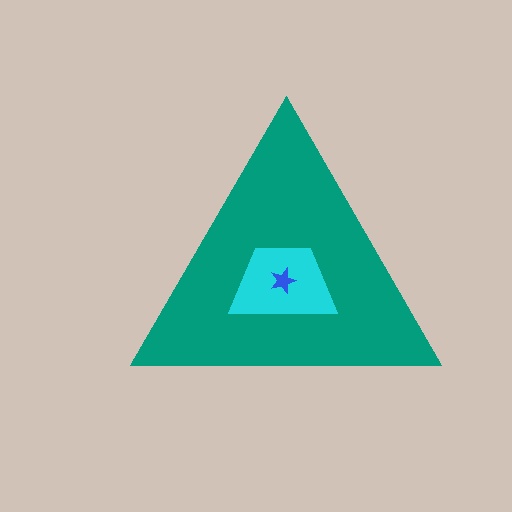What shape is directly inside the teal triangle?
The cyan trapezoid.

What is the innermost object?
The blue star.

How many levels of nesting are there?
3.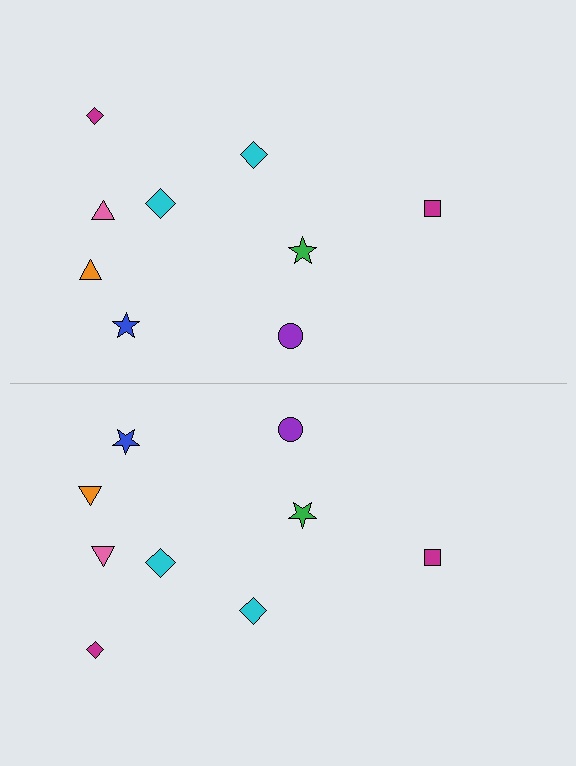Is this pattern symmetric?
Yes, this pattern has bilateral (reflection) symmetry.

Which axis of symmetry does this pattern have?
The pattern has a horizontal axis of symmetry running through the center of the image.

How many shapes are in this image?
There are 18 shapes in this image.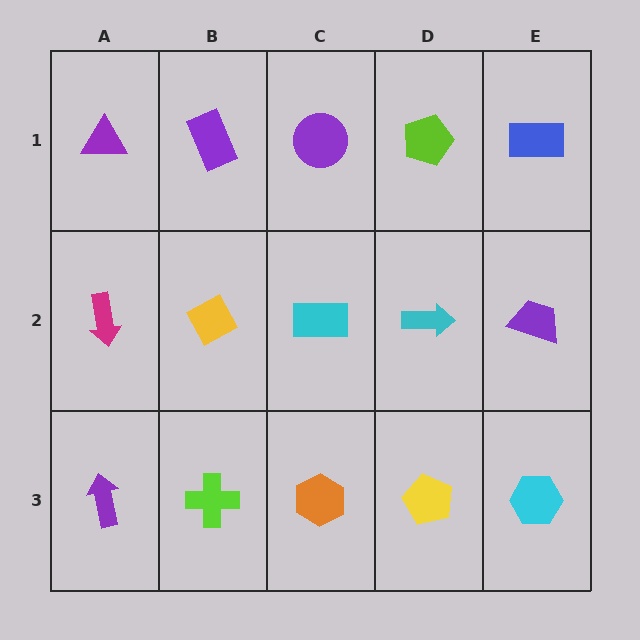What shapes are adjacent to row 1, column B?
A yellow diamond (row 2, column B), a purple triangle (row 1, column A), a purple circle (row 1, column C).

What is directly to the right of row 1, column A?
A purple rectangle.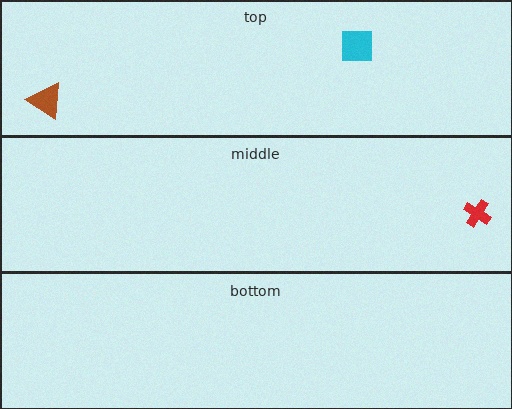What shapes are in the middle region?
The red cross.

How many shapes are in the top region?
2.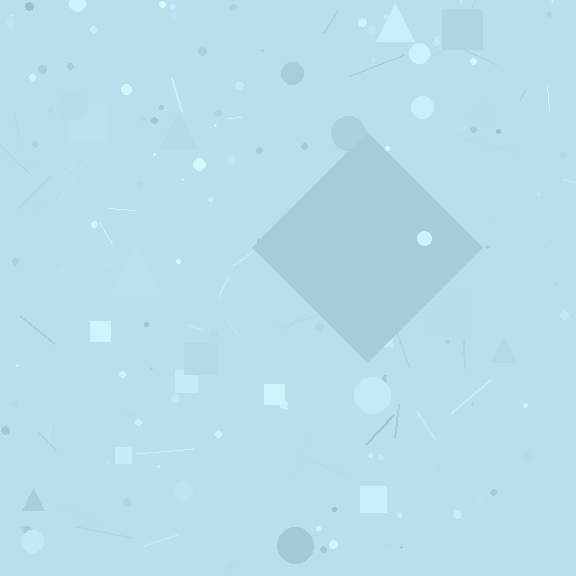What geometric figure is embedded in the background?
A diamond is embedded in the background.